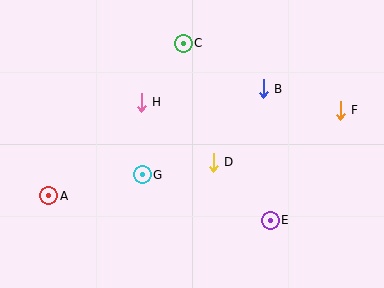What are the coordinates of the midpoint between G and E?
The midpoint between G and E is at (206, 198).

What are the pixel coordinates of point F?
Point F is at (340, 110).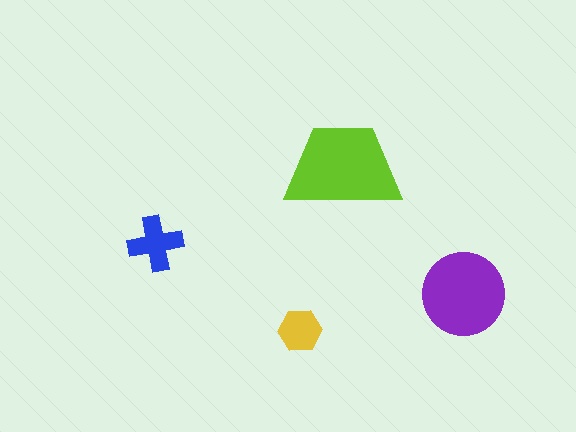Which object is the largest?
The lime trapezoid.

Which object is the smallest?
The yellow hexagon.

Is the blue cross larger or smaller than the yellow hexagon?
Larger.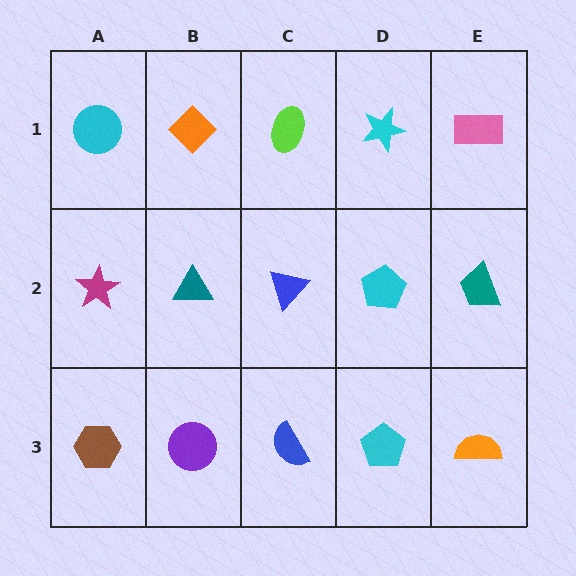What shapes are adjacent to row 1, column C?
A blue triangle (row 2, column C), an orange diamond (row 1, column B), a cyan star (row 1, column D).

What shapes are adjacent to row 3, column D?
A cyan pentagon (row 2, column D), a blue semicircle (row 3, column C), an orange semicircle (row 3, column E).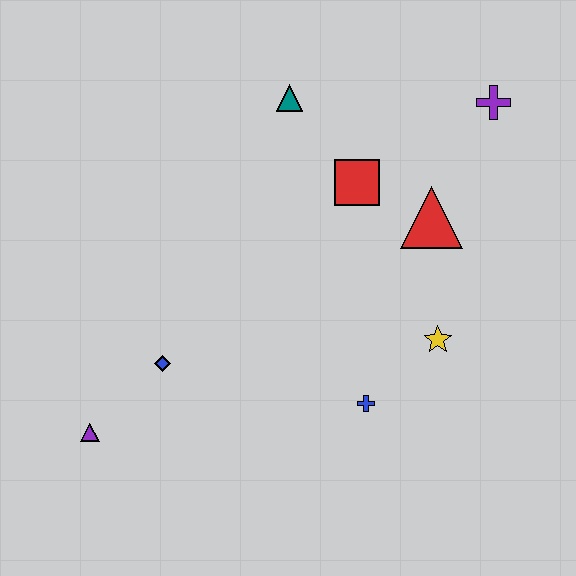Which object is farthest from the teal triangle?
The purple triangle is farthest from the teal triangle.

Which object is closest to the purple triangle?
The blue diamond is closest to the purple triangle.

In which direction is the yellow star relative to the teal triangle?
The yellow star is below the teal triangle.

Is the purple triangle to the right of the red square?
No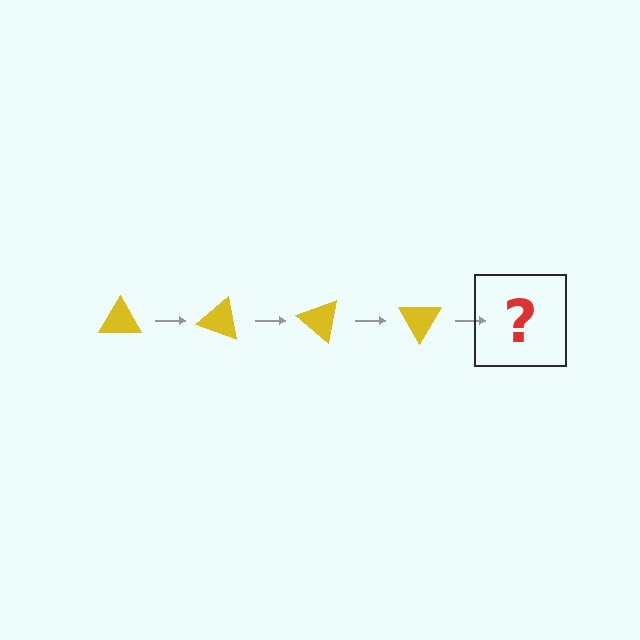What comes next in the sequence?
The next element should be a yellow triangle rotated 80 degrees.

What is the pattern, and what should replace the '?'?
The pattern is that the triangle rotates 20 degrees each step. The '?' should be a yellow triangle rotated 80 degrees.